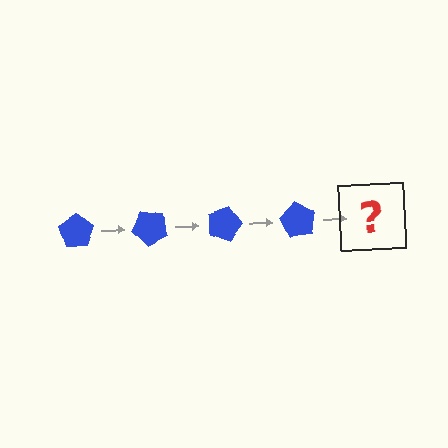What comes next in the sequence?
The next element should be a blue pentagon rotated 180 degrees.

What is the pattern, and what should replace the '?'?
The pattern is that the pentagon rotates 45 degrees each step. The '?' should be a blue pentagon rotated 180 degrees.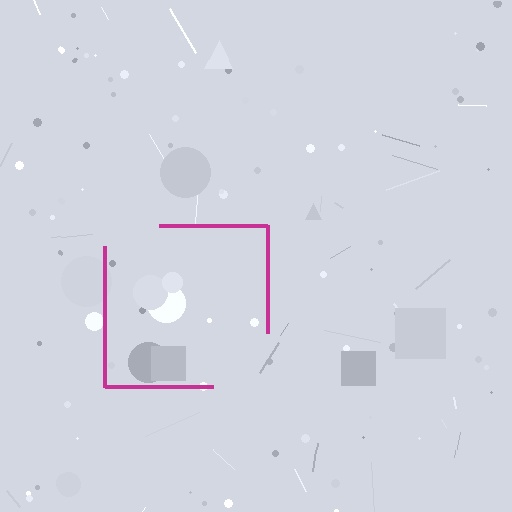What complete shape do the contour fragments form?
The contour fragments form a square.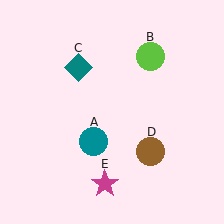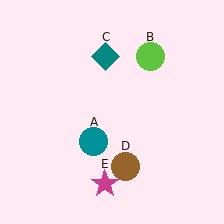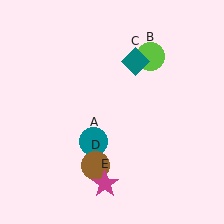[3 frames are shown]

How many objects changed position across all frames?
2 objects changed position: teal diamond (object C), brown circle (object D).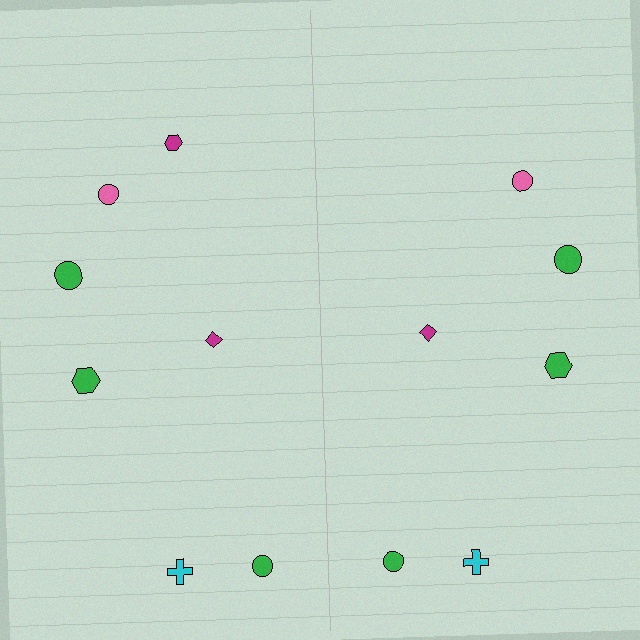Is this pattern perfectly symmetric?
No, the pattern is not perfectly symmetric. A magenta hexagon is missing from the right side.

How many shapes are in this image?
There are 13 shapes in this image.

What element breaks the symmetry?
A magenta hexagon is missing from the right side.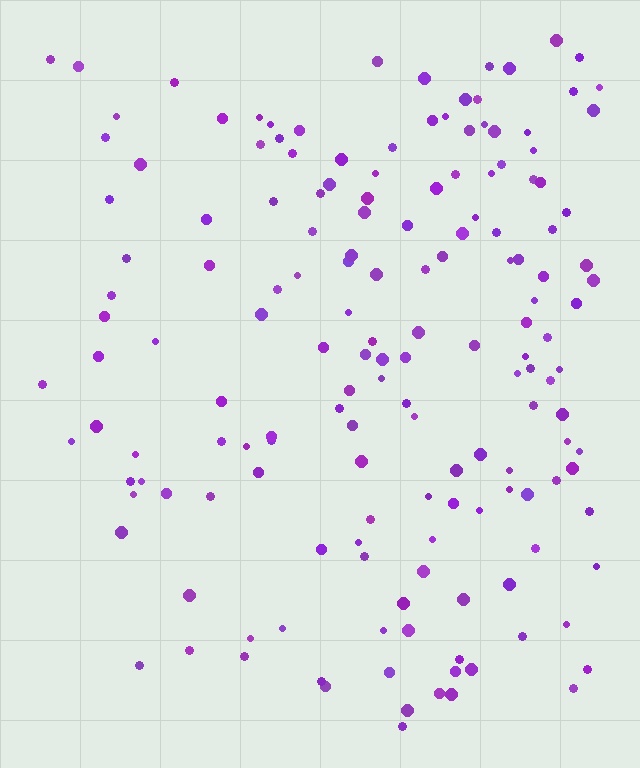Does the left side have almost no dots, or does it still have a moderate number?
Still a moderate number, just noticeably fewer than the right.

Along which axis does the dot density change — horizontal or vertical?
Horizontal.